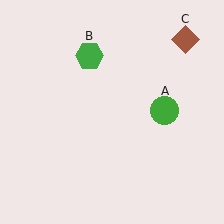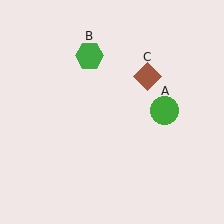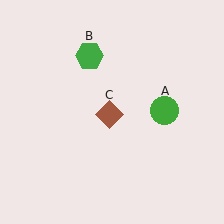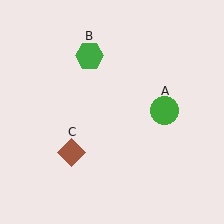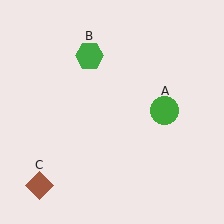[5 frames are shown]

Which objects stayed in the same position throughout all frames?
Green circle (object A) and green hexagon (object B) remained stationary.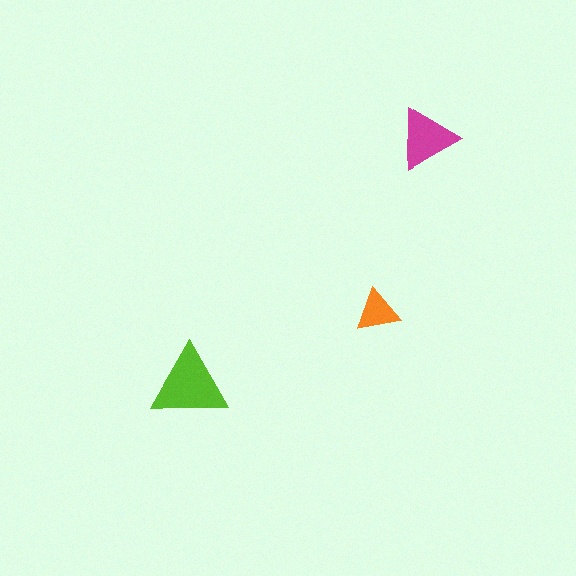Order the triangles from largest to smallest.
the lime one, the magenta one, the orange one.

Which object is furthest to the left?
The lime triangle is leftmost.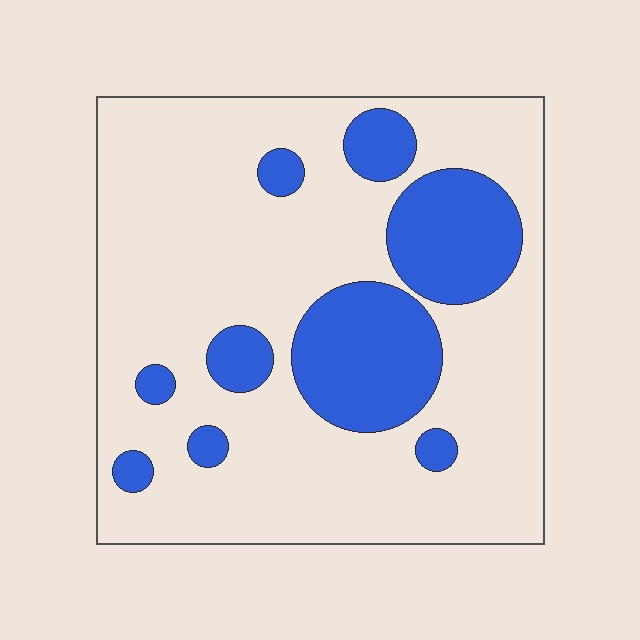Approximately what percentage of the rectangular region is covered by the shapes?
Approximately 25%.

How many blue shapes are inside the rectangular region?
9.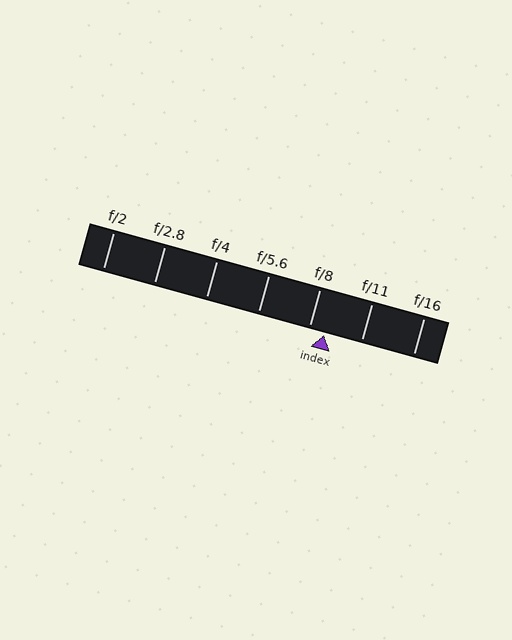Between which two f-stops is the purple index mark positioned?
The index mark is between f/8 and f/11.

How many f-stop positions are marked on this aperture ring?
There are 7 f-stop positions marked.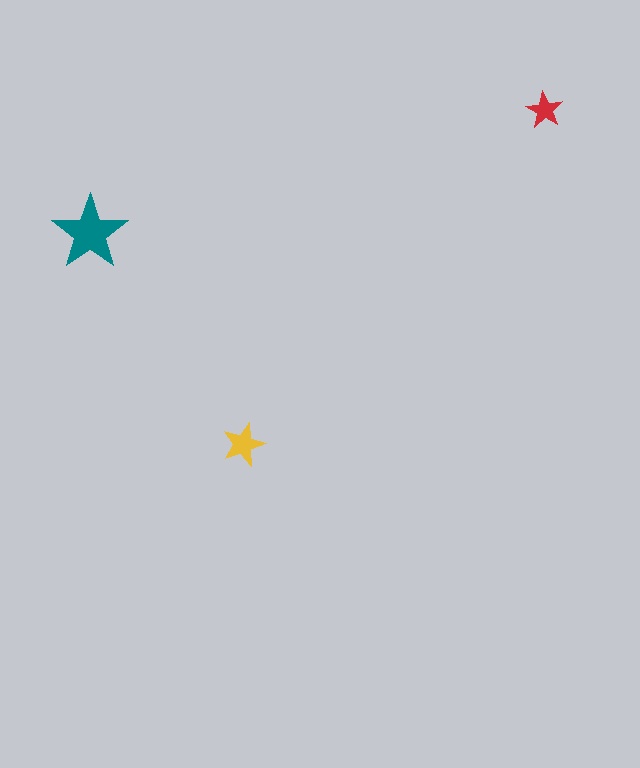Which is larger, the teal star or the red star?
The teal one.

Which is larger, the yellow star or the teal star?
The teal one.